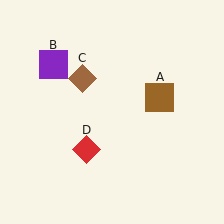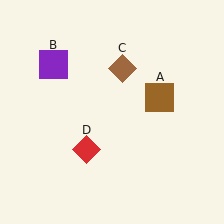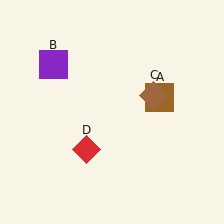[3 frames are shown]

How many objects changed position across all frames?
1 object changed position: brown diamond (object C).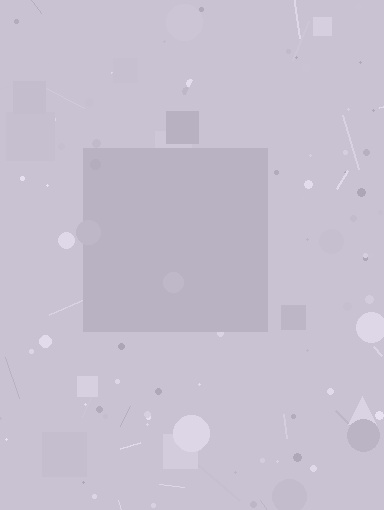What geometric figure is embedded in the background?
A square is embedded in the background.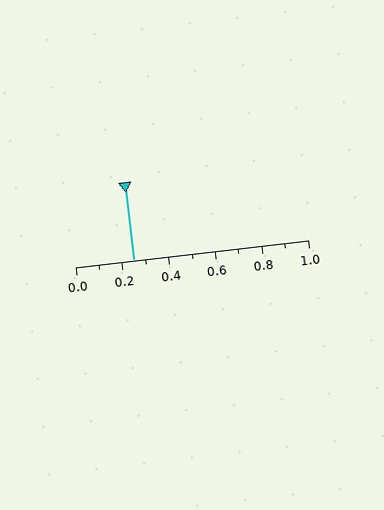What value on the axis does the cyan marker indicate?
The marker indicates approximately 0.25.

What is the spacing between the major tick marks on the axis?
The major ticks are spaced 0.2 apart.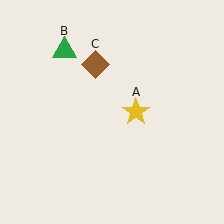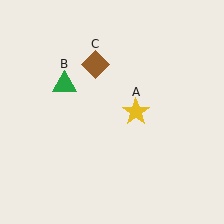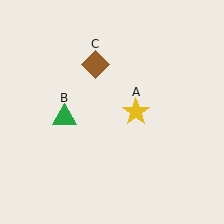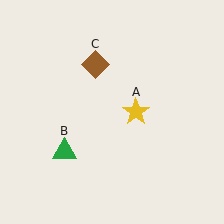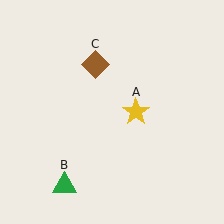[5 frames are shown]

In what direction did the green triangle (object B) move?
The green triangle (object B) moved down.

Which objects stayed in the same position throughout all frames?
Yellow star (object A) and brown diamond (object C) remained stationary.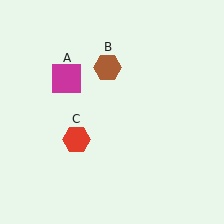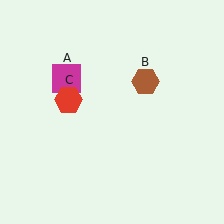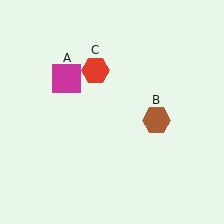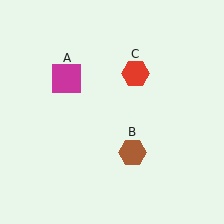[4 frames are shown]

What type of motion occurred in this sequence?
The brown hexagon (object B), red hexagon (object C) rotated clockwise around the center of the scene.